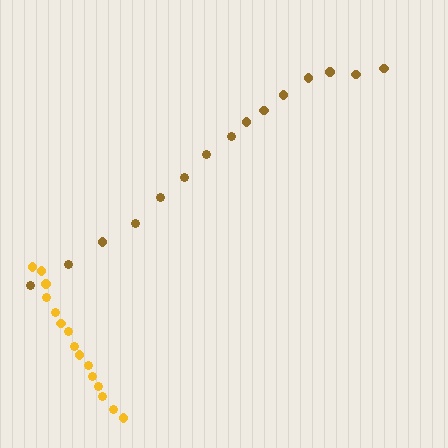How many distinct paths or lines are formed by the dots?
There are 2 distinct paths.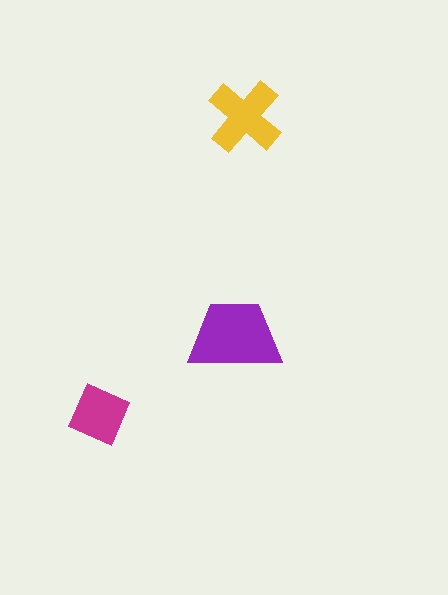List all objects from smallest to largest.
The magenta square, the yellow cross, the purple trapezoid.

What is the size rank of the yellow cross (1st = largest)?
2nd.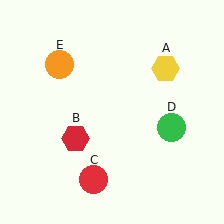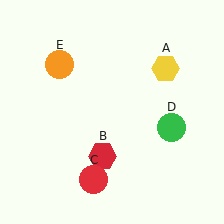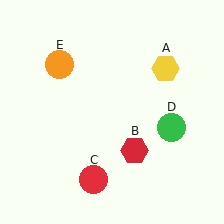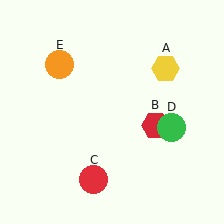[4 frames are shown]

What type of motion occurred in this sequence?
The red hexagon (object B) rotated counterclockwise around the center of the scene.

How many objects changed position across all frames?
1 object changed position: red hexagon (object B).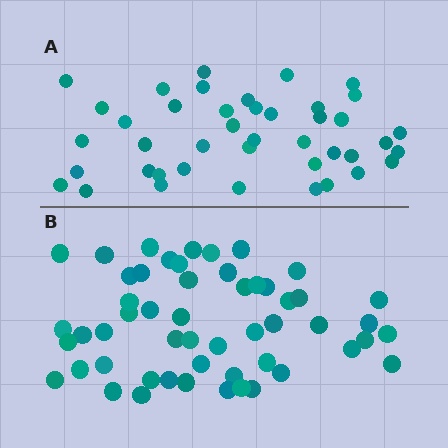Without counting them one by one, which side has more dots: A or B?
Region B (the bottom region) has more dots.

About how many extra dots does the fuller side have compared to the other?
Region B has roughly 12 or so more dots than region A.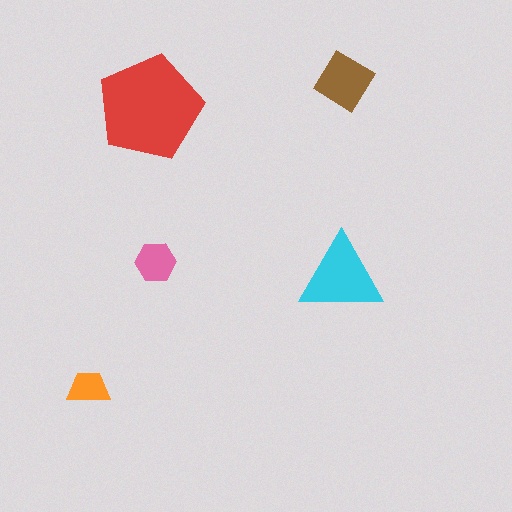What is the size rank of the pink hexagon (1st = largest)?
4th.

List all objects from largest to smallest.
The red pentagon, the cyan triangle, the brown diamond, the pink hexagon, the orange trapezoid.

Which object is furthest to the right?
The brown diamond is rightmost.